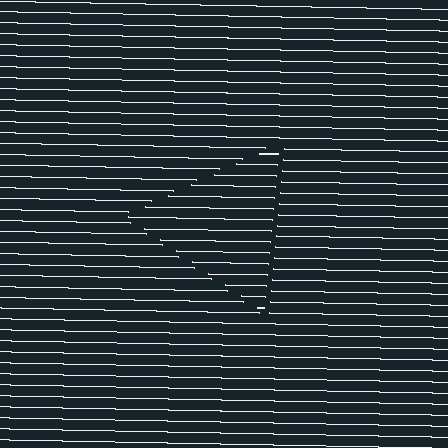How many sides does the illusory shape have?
3 sides — the line-ends trace a triangle.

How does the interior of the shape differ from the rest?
The interior of the shape contains the same grating, shifted by half a period — the contour is defined by the phase discontinuity where line-ends from the inner and outer gratings abut.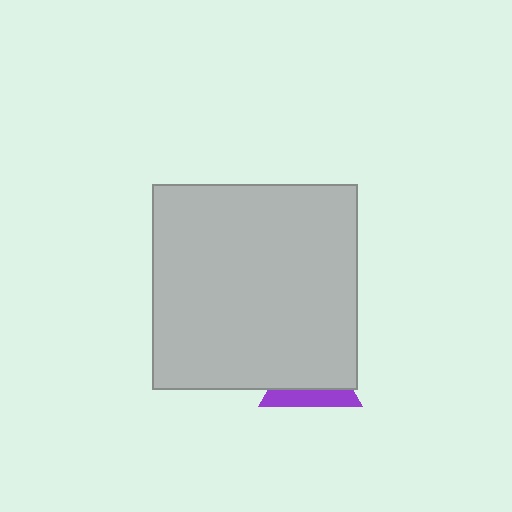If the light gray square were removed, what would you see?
You would see the complete purple triangle.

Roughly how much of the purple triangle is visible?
A small part of it is visible (roughly 36%).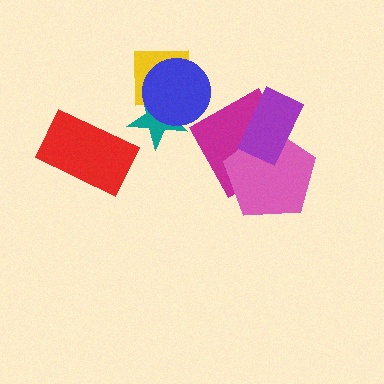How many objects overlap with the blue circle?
2 objects overlap with the blue circle.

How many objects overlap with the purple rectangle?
2 objects overlap with the purple rectangle.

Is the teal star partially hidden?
Yes, it is partially covered by another shape.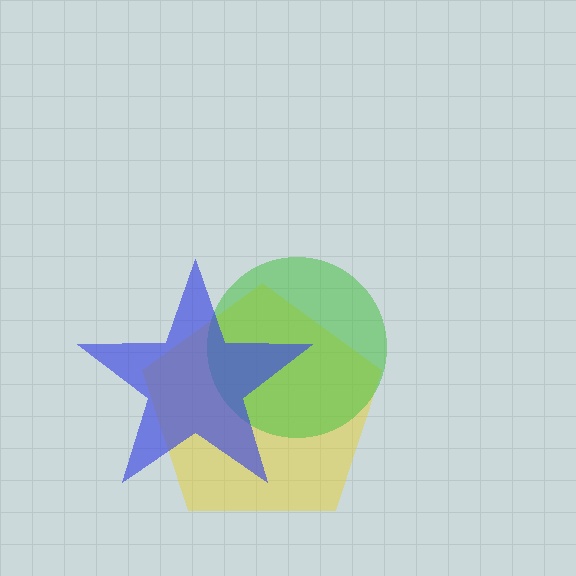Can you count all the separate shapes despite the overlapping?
Yes, there are 3 separate shapes.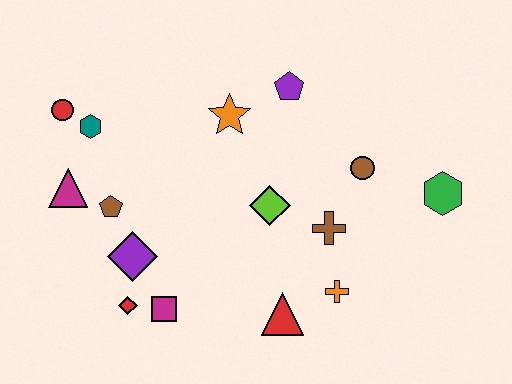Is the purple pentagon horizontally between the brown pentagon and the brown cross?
Yes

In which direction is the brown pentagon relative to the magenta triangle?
The brown pentagon is to the right of the magenta triangle.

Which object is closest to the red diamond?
The magenta square is closest to the red diamond.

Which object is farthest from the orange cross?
The red circle is farthest from the orange cross.